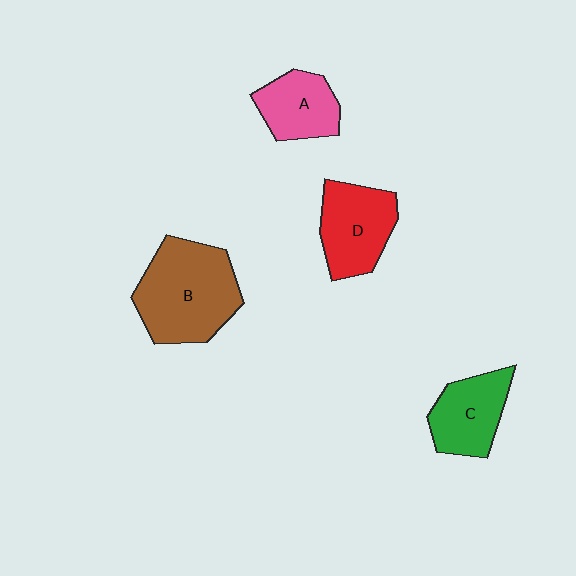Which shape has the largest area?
Shape B (brown).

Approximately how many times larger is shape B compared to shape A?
Approximately 1.8 times.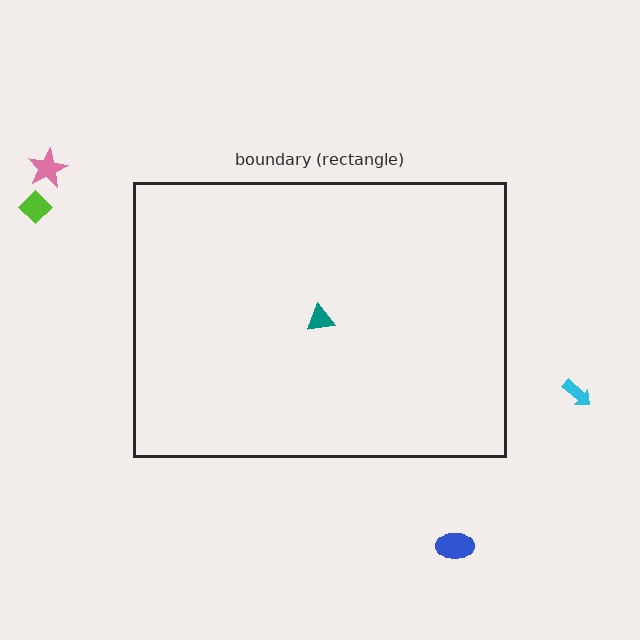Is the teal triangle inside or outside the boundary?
Inside.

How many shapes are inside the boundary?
1 inside, 4 outside.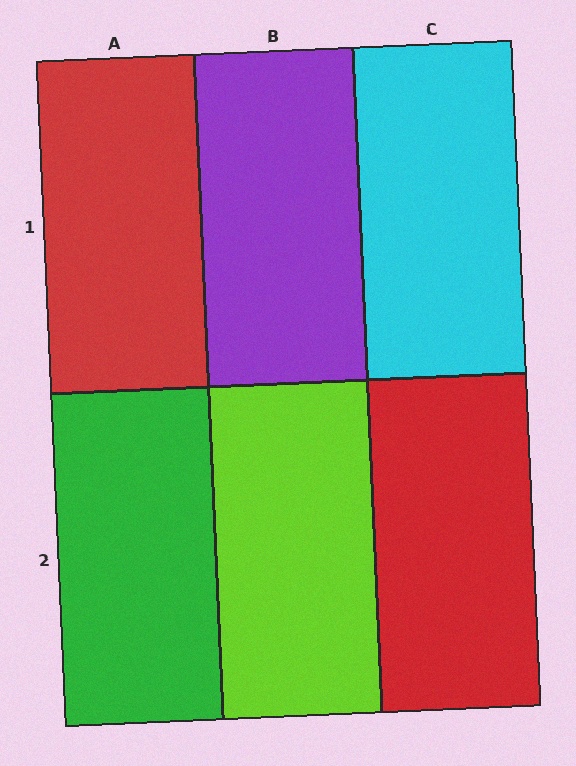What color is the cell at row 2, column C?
Red.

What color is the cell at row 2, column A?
Green.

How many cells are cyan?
1 cell is cyan.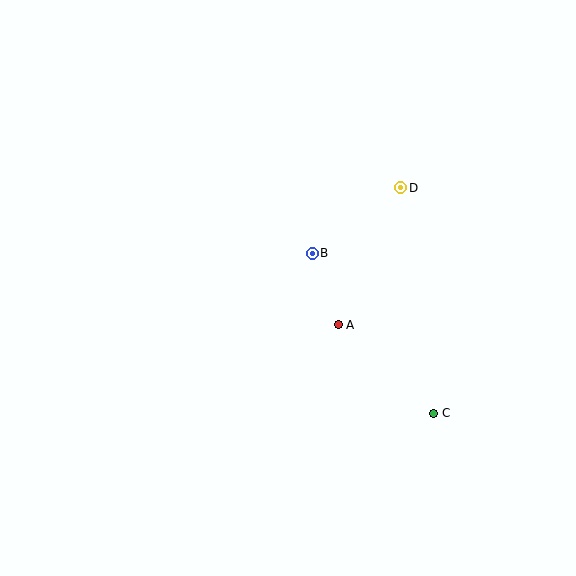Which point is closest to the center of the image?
Point B at (312, 253) is closest to the center.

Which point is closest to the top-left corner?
Point B is closest to the top-left corner.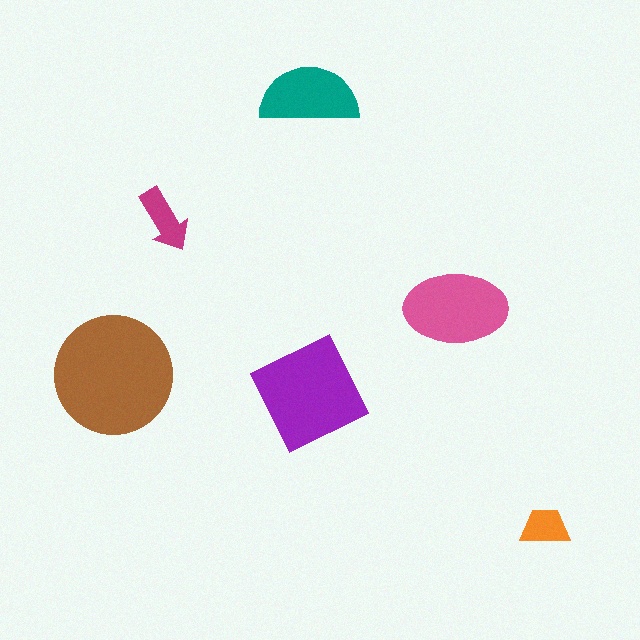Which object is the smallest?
The orange trapezoid.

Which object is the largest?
The brown circle.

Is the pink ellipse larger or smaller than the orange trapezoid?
Larger.